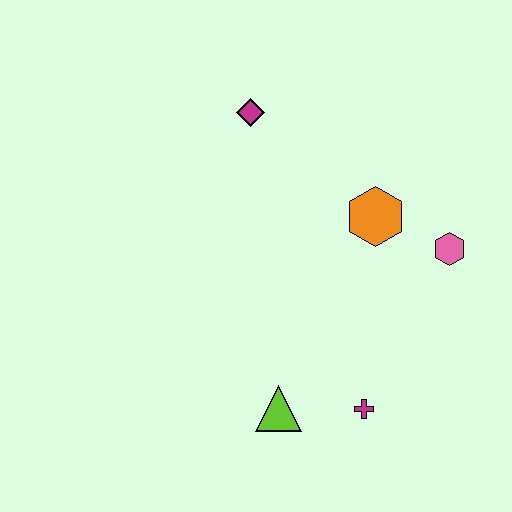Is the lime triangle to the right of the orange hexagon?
No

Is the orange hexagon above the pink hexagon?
Yes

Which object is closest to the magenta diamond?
The orange hexagon is closest to the magenta diamond.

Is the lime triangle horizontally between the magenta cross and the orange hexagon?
No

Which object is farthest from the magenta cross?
The magenta diamond is farthest from the magenta cross.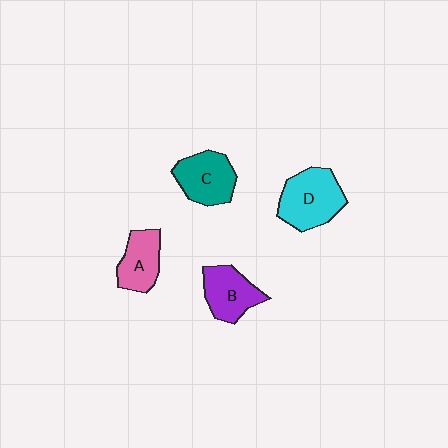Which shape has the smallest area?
Shape A (pink).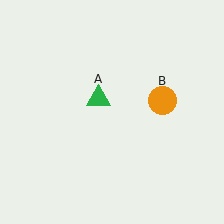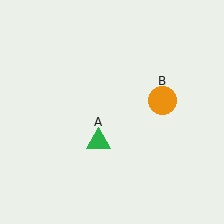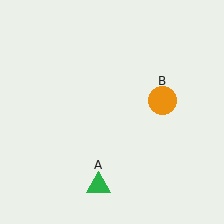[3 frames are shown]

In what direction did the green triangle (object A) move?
The green triangle (object A) moved down.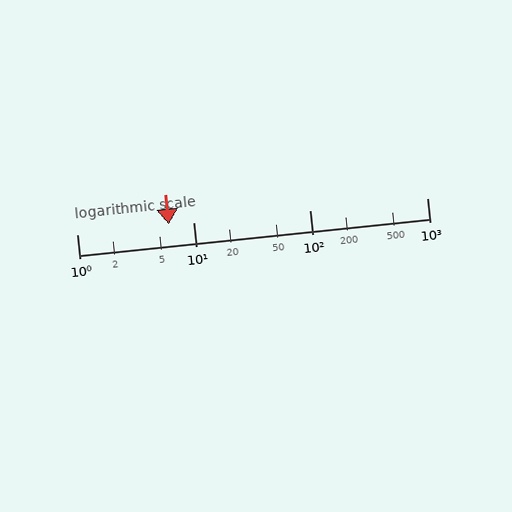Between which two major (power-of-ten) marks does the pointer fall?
The pointer is between 1 and 10.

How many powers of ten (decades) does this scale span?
The scale spans 3 decades, from 1 to 1000.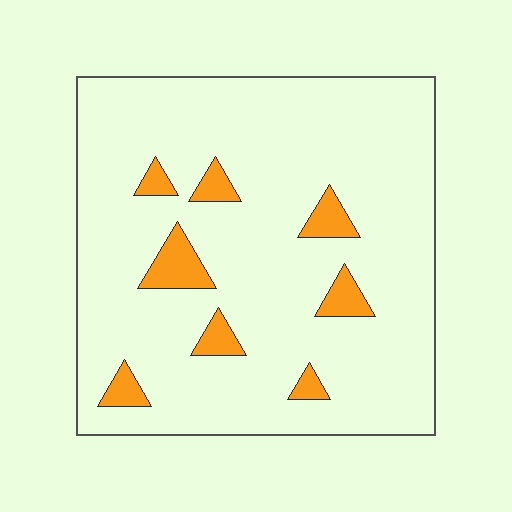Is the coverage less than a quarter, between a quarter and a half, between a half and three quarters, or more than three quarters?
Less than a quarter.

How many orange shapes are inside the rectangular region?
8.